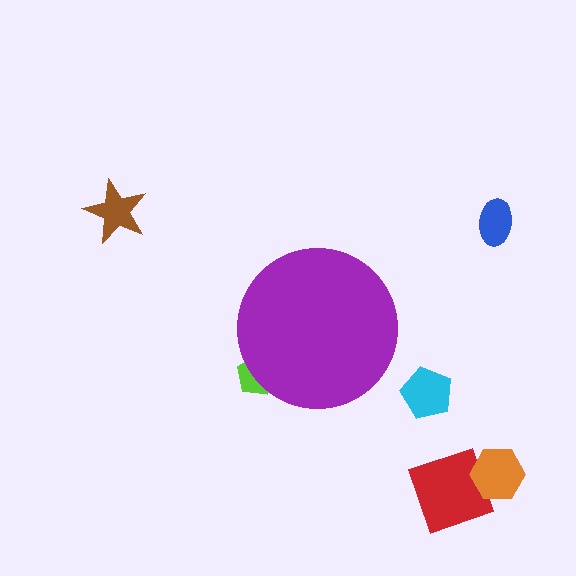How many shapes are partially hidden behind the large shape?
1 shape is partially hidden.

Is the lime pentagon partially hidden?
Yes, the lime pentagon is partially hidden behind the purple circle.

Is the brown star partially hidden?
No, the brown star is fully visible.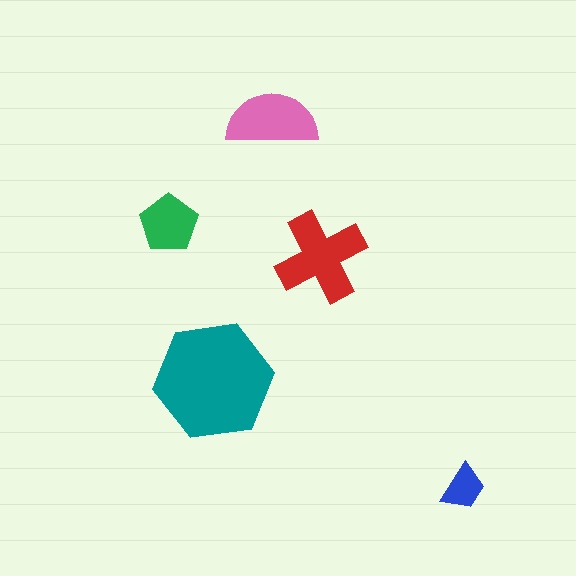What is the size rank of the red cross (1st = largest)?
2nd.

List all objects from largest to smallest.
The teal hexagon, the red cross, the pink semicircle, the green pentagon, the blue trapezoid.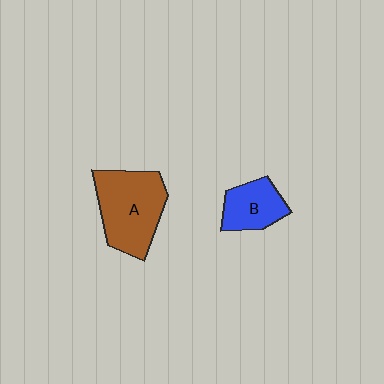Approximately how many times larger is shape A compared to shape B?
Approximately 1.8 times.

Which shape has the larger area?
Shape A (brown).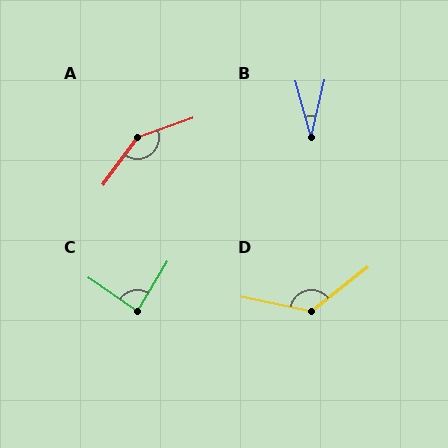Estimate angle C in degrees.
Approximately 86 degrees.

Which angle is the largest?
A, at approximately 146 degrees.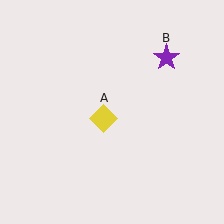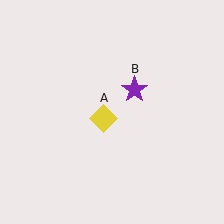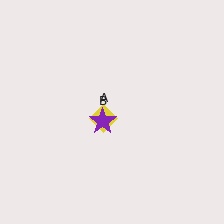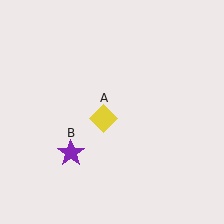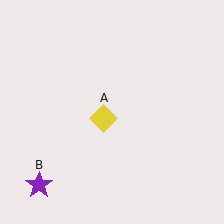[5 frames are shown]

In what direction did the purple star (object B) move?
The purple star (object B) moved down and to the left.